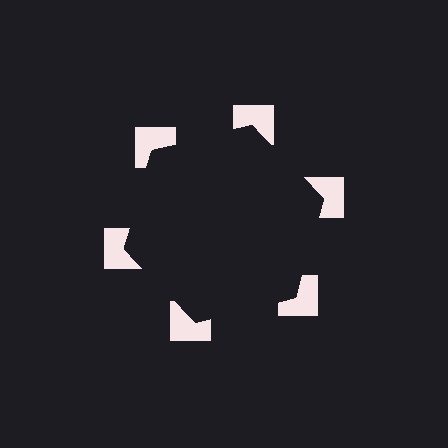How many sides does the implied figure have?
6 sides.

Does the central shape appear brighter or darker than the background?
It typically appears slightly darker than the background, even though no actual brightness change is drawn.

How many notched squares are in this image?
There are 6 — one at each vertex of the illusory hexagon.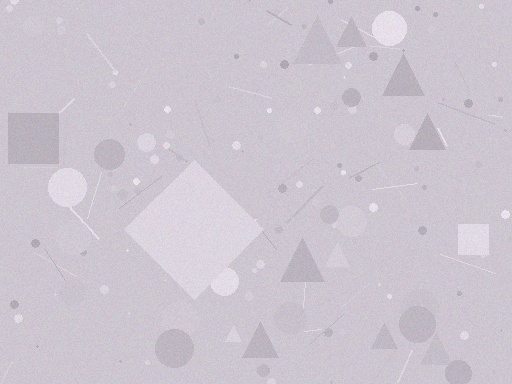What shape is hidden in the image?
A diamond is hidden in the image.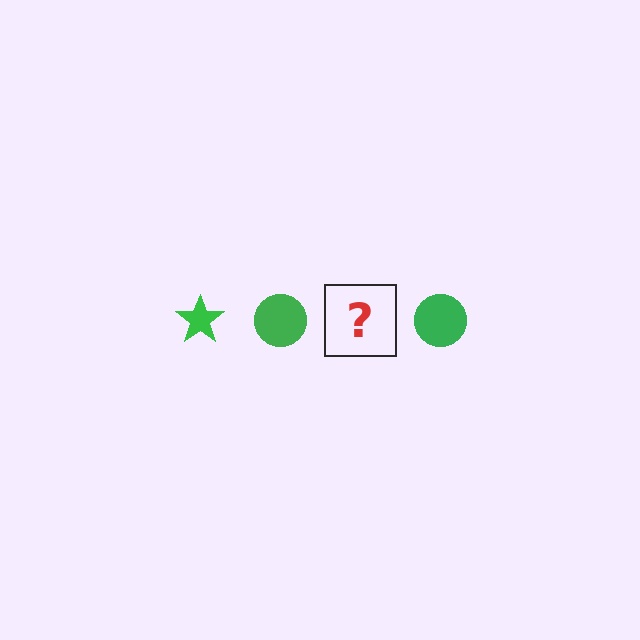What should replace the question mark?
The question mark should be replaced with a green star.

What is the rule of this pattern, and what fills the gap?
The rule is that the pattern cycles through star, circle shapes in green. The gap should be filled with a green star.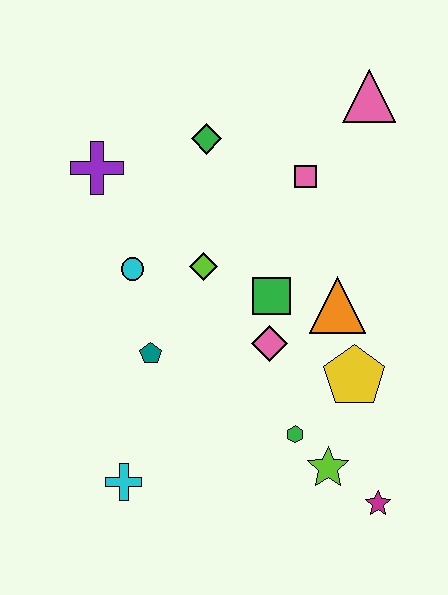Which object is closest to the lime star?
The green hexagon is closest to the lime star.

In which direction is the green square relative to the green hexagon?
The green square is above the green hexagon.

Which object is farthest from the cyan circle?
The magenta star is farthest from the cyan circle.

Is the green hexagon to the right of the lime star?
No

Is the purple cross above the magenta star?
Yes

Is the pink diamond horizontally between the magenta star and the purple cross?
Yes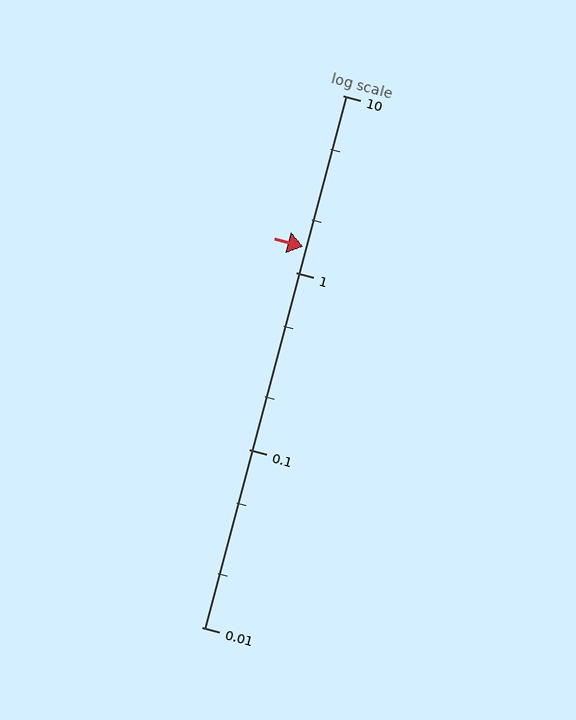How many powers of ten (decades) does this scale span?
The scale spans 3 decades, from 0.01 to 10.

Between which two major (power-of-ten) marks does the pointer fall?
The pointer is between 1 and 10.